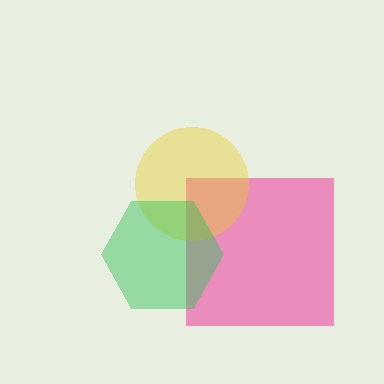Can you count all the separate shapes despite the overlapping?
Yes, there are 3 separate shapes.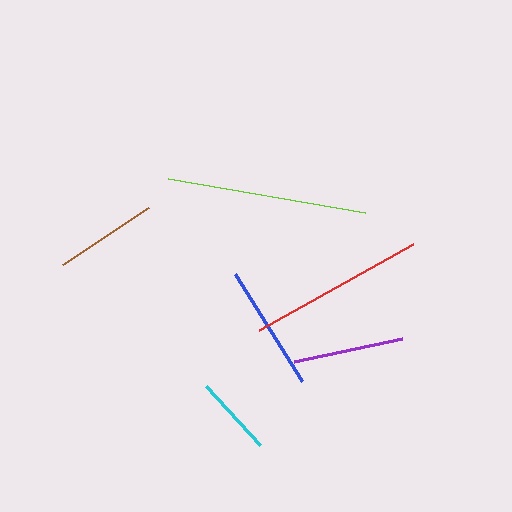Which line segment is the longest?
The lime line is the longest at approximately 200 pixels.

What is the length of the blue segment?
The blue segment is approximately 127 pixels long.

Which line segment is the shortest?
The cyan line is the shortest at approximately 80 pixels.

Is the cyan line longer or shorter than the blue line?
The blue line is longer than the cyan line.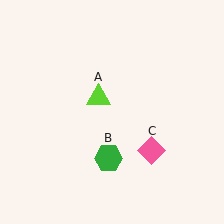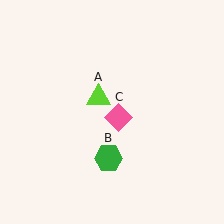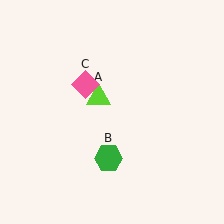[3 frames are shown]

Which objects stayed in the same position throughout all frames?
Lime triangle (object A) and green hexagon (object B) remained stationary.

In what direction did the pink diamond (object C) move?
The pink diamond (object C) moved up and to the left.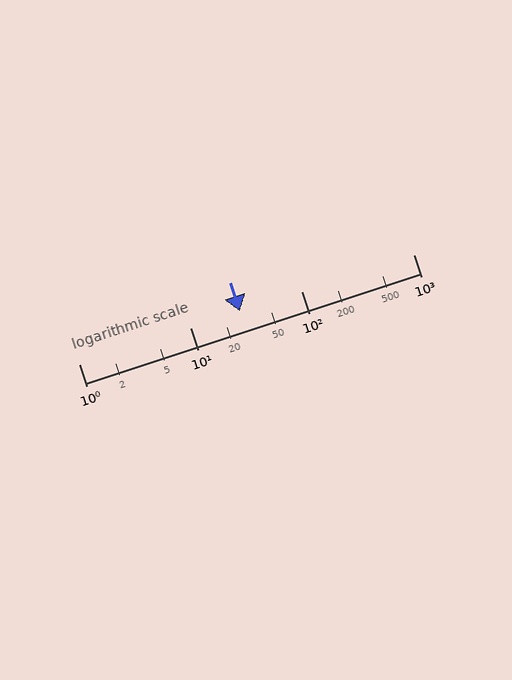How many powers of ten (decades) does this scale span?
The scale spans 3 decades, from 1 to 1000.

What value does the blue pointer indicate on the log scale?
The pointer indicates approximately 28.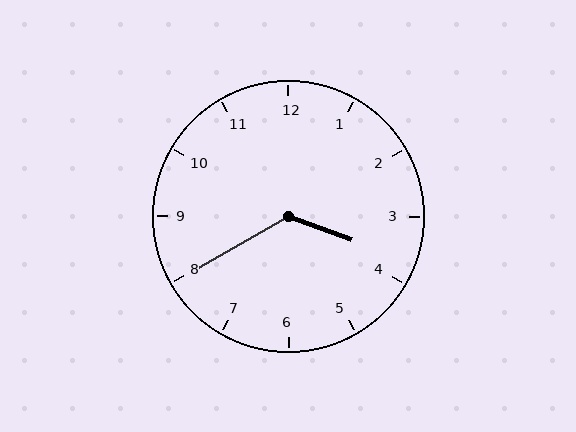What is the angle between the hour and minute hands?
Approximately 130 degrees.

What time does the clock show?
3:40.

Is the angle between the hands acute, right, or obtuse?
It is obtuse.